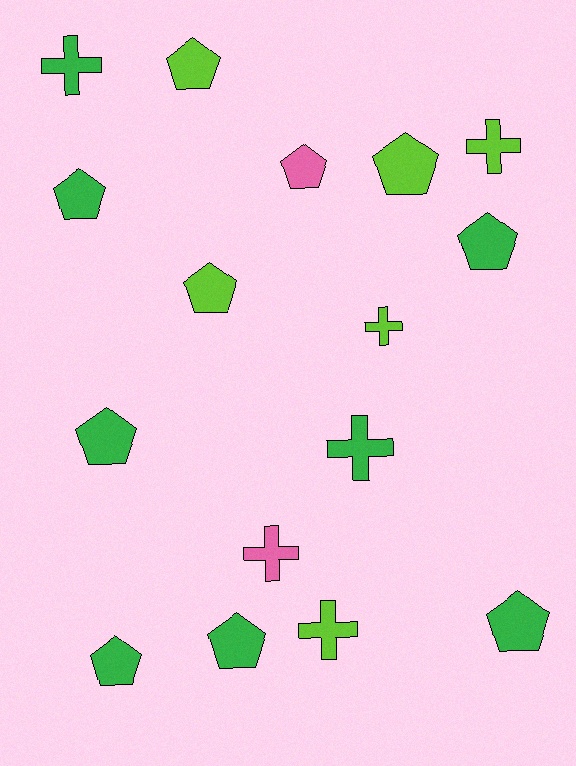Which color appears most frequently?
Green, with 8 objects.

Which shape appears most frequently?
Pentagon, with 10 objects.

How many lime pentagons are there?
There are 3 lime pentagons.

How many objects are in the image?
There are 16 objects.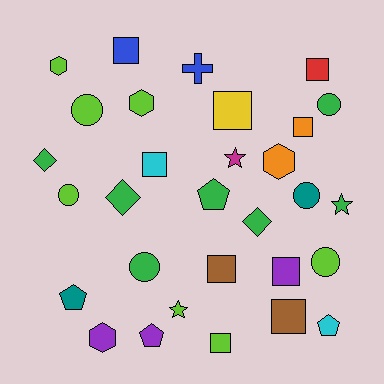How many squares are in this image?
There are 9 squares.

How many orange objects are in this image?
There are 2 orange objects.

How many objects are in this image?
There are 30 objects.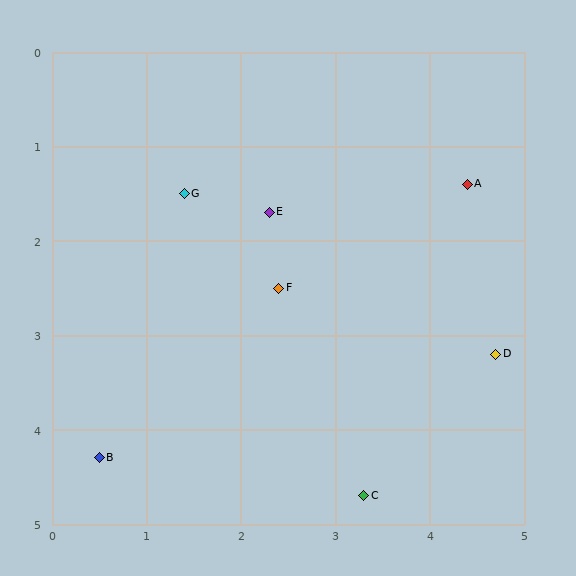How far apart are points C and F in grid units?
Points C and F are about 2.4 grid units apart.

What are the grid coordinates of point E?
Point E is at approximately (2.3, 1.7).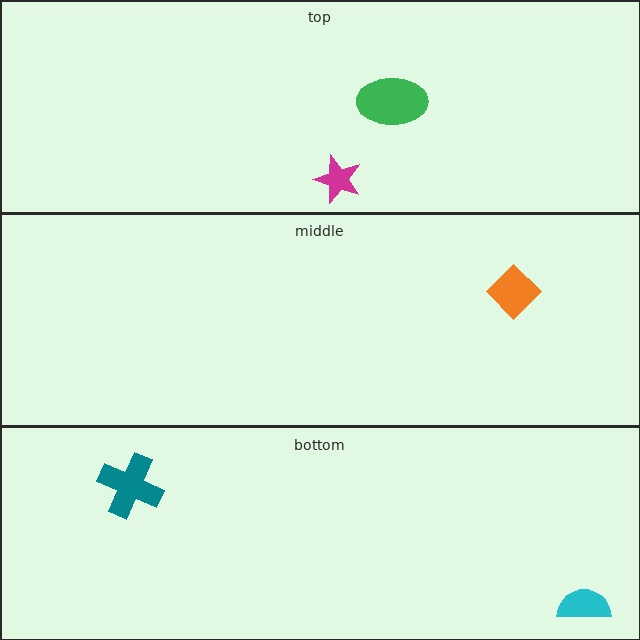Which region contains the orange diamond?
The middle region.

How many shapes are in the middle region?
1.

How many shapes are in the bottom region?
2.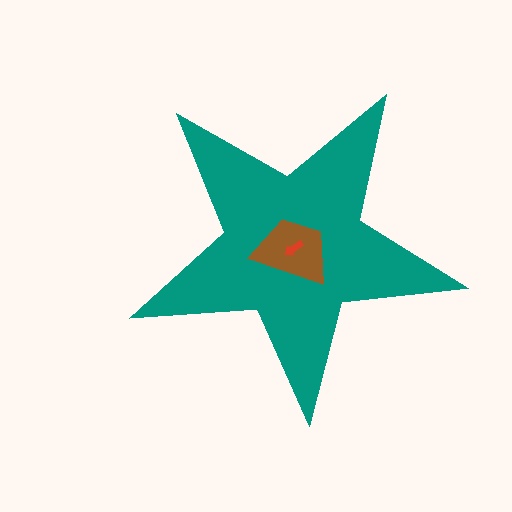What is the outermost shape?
The teal star.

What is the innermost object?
The red arrow.